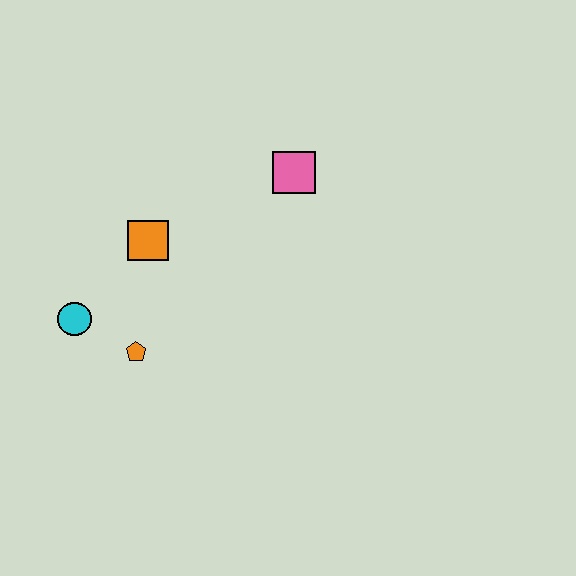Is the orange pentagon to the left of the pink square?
Yes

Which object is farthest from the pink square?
The cyan circle is farthest from the pink square.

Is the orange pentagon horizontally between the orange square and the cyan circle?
Yes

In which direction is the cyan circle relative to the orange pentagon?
The cyan circle is to the left of the orange pentagon.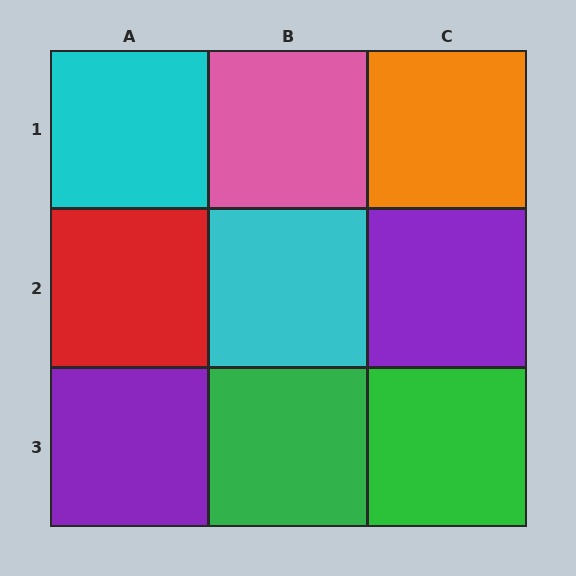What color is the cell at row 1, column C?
Orange.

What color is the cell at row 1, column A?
Cyan.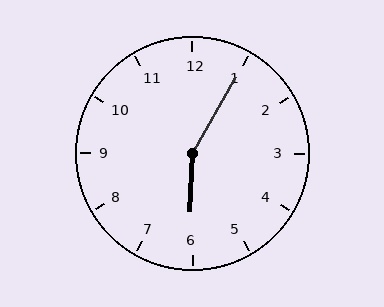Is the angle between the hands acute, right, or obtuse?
It is obtuse.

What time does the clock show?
6:05.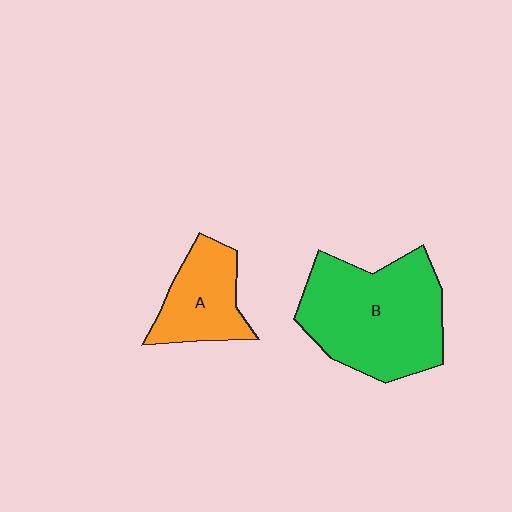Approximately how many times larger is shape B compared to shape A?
Approximately 2.0 times.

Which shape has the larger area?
Shape B (green).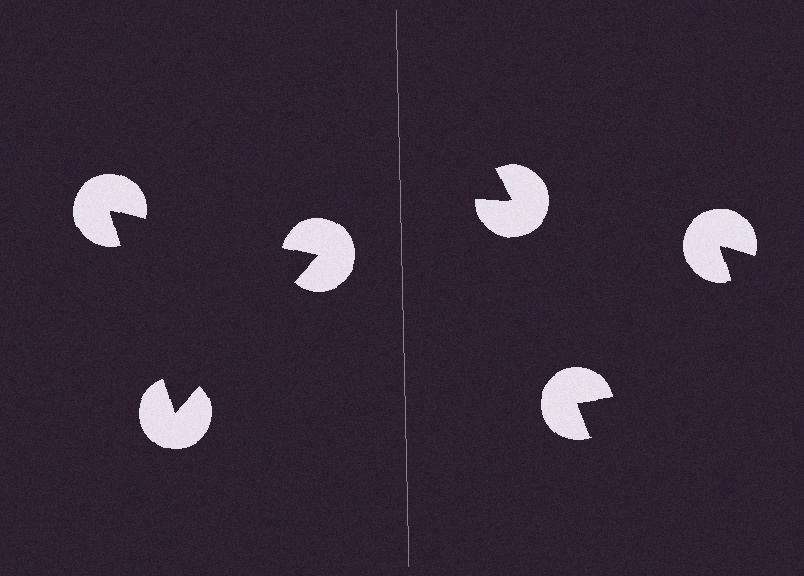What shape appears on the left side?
An illusory triangle.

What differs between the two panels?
The pac-man discs are positioned identically on both sides; only the wedge orientations differ. On the left they align to a triangle; on the right they are misaligned.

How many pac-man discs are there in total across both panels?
6 — 3 on each side.